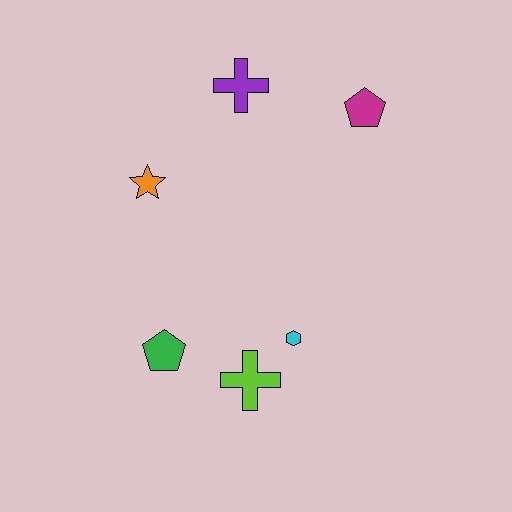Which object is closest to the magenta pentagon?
The purple cross is closest to the magenta pentagon.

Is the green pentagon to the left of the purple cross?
Yes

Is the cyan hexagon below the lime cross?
No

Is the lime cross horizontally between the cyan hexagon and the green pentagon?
Yes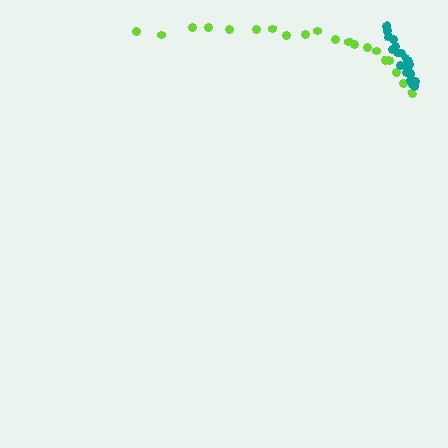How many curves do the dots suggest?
There are 2 distinct paths.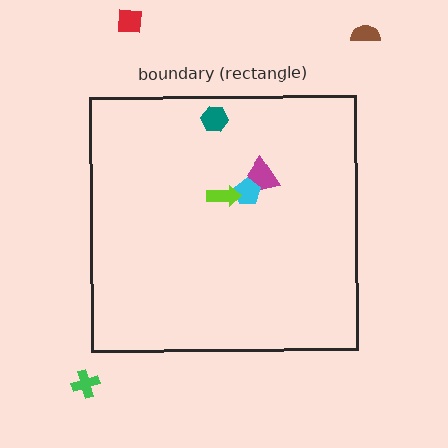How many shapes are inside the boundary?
4 inside, 3 outside.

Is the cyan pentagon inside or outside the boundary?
Inside.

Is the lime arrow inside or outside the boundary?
Inside.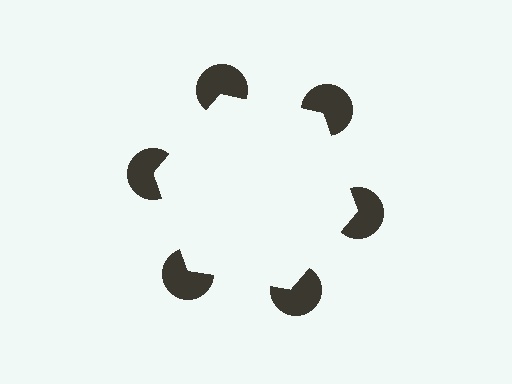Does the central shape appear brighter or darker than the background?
It typically appears slightly brighter than the background, even though no actual brightness change is drawn.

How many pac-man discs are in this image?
There are 6 — one at each vertex of the illusory hexagon.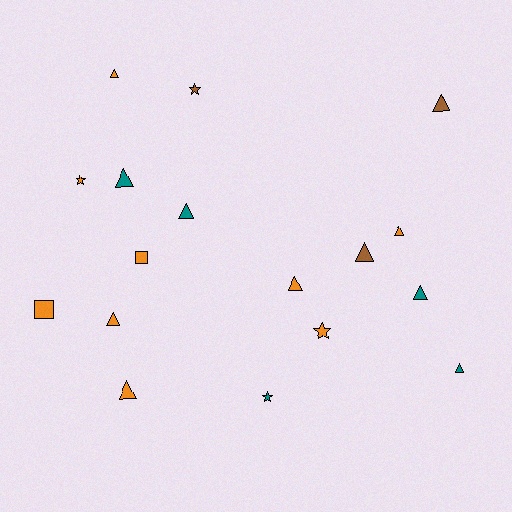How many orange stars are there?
There are 2 orange stars.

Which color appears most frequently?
Orange, with 9 objects.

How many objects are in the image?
There are 17 objects.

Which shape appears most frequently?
Triangle, with 11 objects.